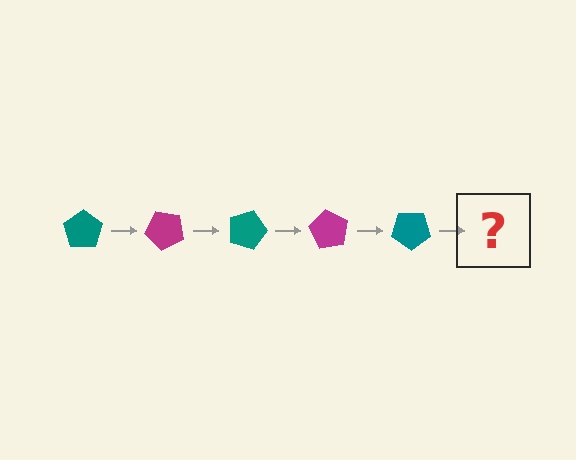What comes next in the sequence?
The next element should be a magenta pentagon, rotated 225 degrees from the start.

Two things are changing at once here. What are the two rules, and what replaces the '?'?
The two rules are that it rotates 45 degrees each step and the color cycles through teal and magenta. The '?' should be a magenta pentagon, rotated 225 degrees from the start.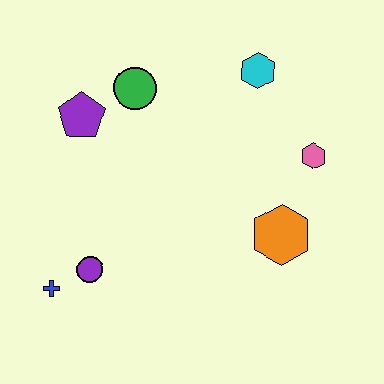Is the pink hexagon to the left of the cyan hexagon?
No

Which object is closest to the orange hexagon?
The pink hexagon is closest to the orange hexagon.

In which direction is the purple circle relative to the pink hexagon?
The purple circle is to the left of the pink hexagon.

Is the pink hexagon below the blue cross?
No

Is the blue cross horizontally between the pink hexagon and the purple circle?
No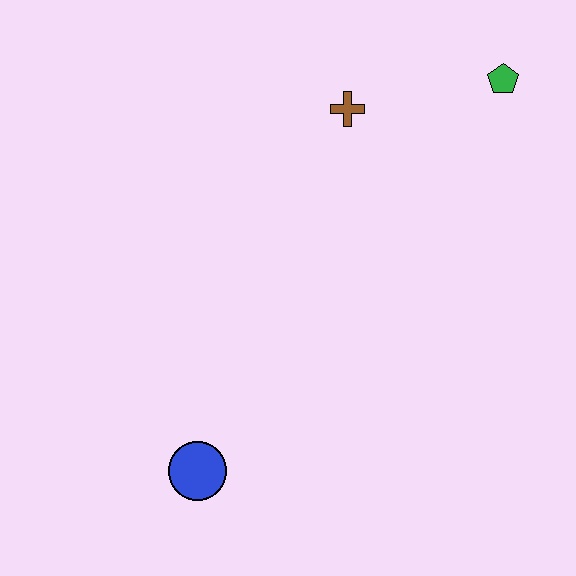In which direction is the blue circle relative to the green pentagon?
The blue circle is below the green pentagon.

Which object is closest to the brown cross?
The green pentagon is closest to the brown cross.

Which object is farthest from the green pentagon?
The blue circle is farthest from the green pentagon.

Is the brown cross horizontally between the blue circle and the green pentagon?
Yes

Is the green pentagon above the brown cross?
Yes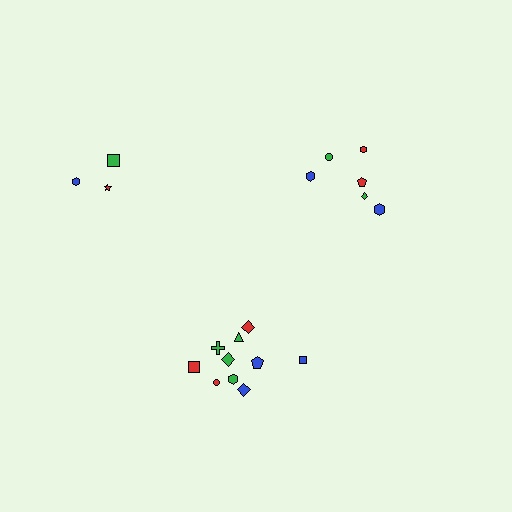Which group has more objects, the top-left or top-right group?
The top-right group.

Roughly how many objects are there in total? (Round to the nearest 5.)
Roughly 20 objects in total.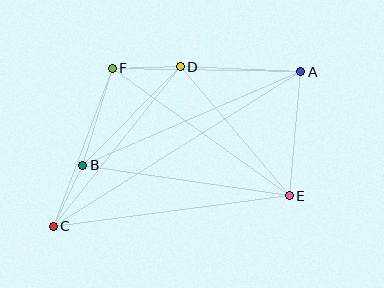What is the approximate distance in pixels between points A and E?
The distance between A and E is approximately 124 pixels.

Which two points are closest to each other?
Points B and C are closest to each other.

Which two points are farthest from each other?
Points A and C are farthest from each other.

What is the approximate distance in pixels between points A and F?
The distance between A and F is approximately 189 pixels.